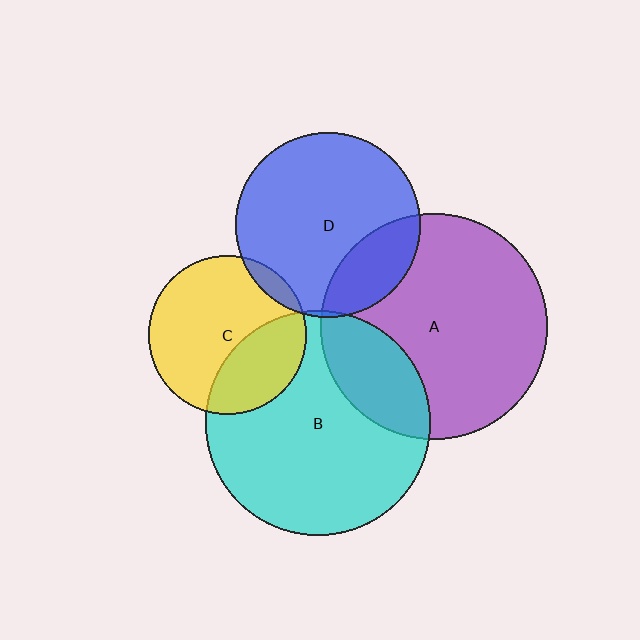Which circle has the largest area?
Circle A (purple).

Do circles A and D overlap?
Yes.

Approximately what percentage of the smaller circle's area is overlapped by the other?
Approximately 20%.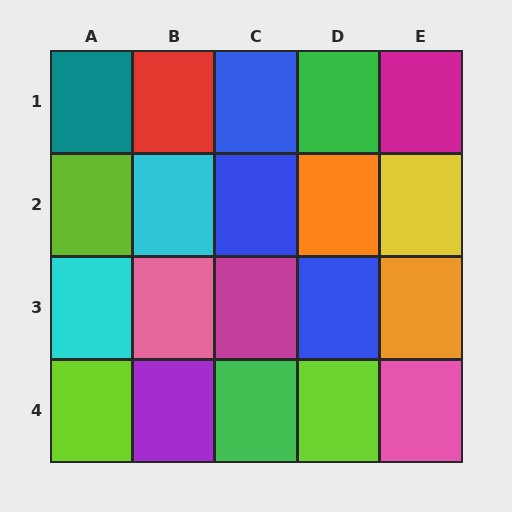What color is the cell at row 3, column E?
Orange.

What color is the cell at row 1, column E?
Magenta.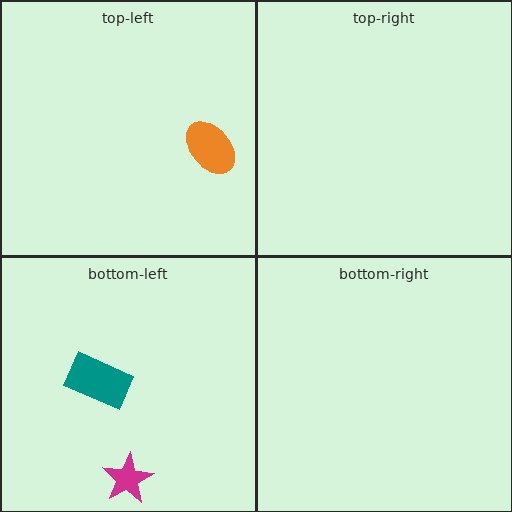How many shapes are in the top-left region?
1.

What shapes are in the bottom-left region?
The magenta star, the teal rectangle.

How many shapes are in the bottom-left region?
2.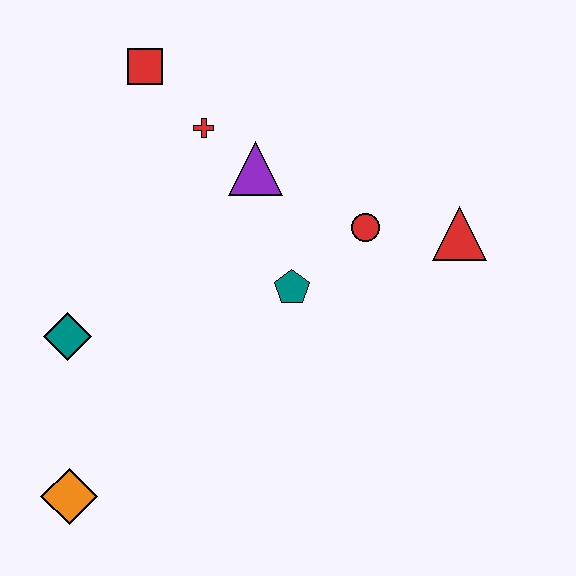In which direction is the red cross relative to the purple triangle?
The red cross is to the left of the purple triangle.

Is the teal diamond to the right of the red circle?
No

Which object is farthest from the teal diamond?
The red triangle is farthest from the teal diamond.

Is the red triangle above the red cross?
No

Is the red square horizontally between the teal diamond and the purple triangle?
Yes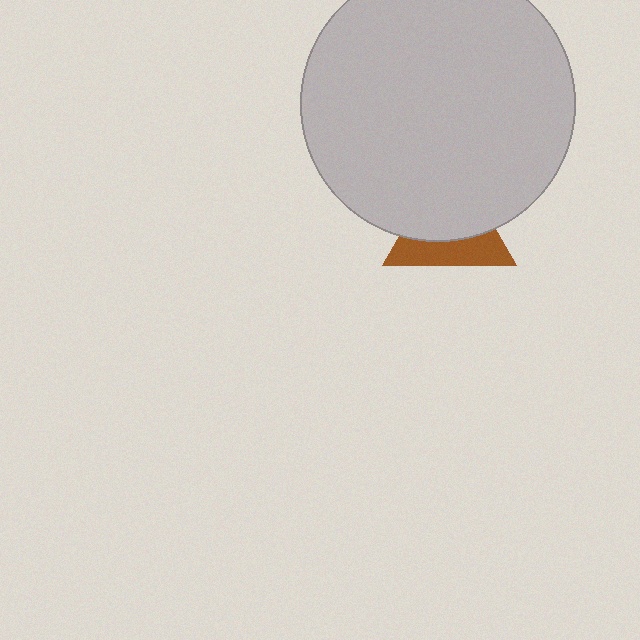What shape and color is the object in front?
The object in front is a light gray circle.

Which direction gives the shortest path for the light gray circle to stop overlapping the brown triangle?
Moving up gives the shortest separation.